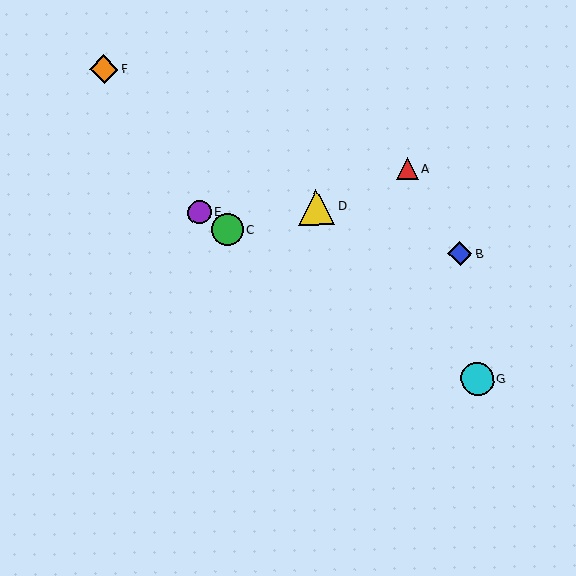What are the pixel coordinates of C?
Object C is at (228, 229).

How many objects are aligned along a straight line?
3 objects (C, E, G) are aligned along a straight line.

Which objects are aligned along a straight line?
Objects C, E, G are aligned along a straight line.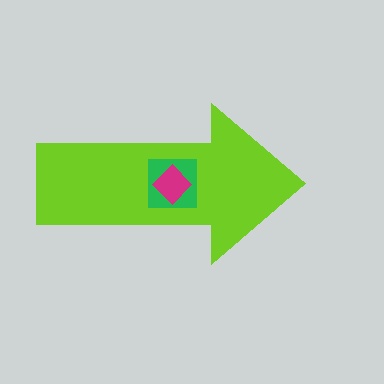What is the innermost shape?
The magenta diamond.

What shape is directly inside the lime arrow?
The green square.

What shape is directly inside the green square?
The magenta diamond.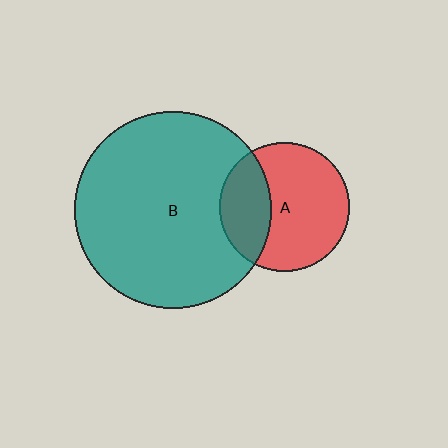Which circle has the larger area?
Circle B (teal).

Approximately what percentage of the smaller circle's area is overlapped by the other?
Approximately 30%.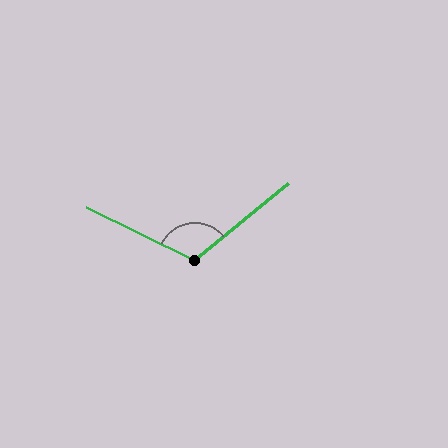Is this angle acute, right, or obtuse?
It is obtuse.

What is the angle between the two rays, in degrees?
Approximately 115 degrees.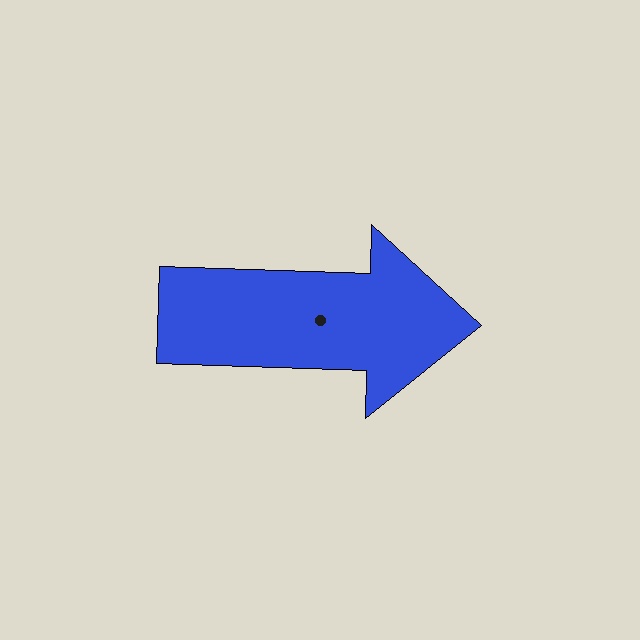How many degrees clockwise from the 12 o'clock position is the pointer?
Approximately 92 degrees.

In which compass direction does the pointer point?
East.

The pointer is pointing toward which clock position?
Roughly 3 o'clock.